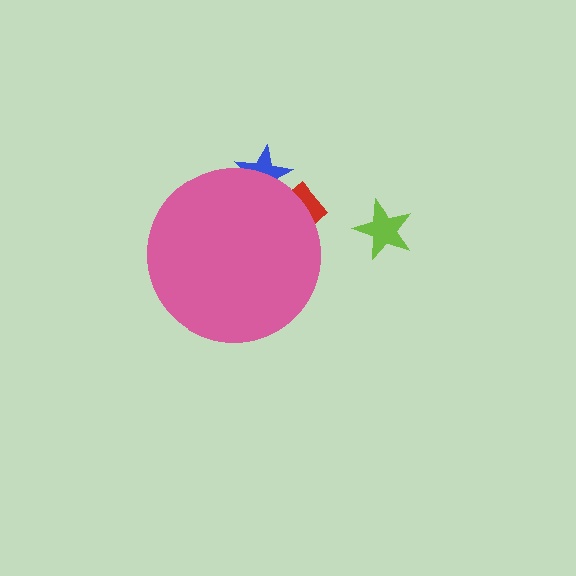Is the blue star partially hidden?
Yes, the blue star is partially hidden behind the pink circle.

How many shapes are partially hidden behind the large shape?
2 shapes are partially hidden.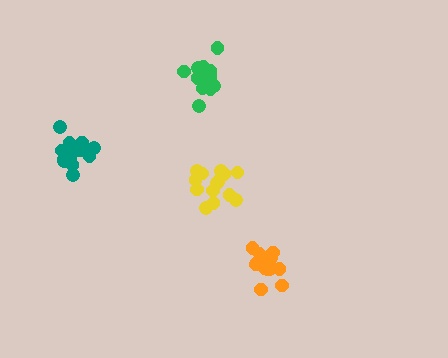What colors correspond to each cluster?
The clusters are colored: green, yellow, orange, teal.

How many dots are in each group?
Group 1: 15 dots, Group 2: 15 dots, Group 3: 15 dots, Group 4: 17 dots (62 total).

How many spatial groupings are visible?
There are 4 spatial groupings.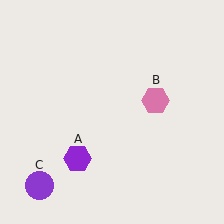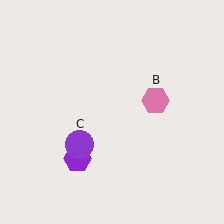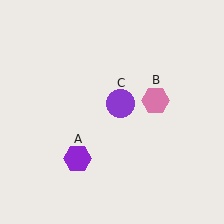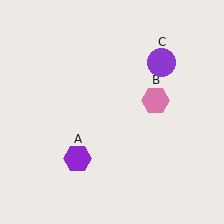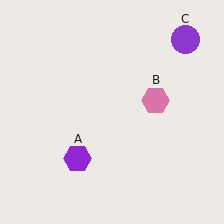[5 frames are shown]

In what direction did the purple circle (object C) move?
The purple circle (object C) moved up and to the right.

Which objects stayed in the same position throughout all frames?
Purple hexagon (object A) and pink hexagon (object B) remained stationary.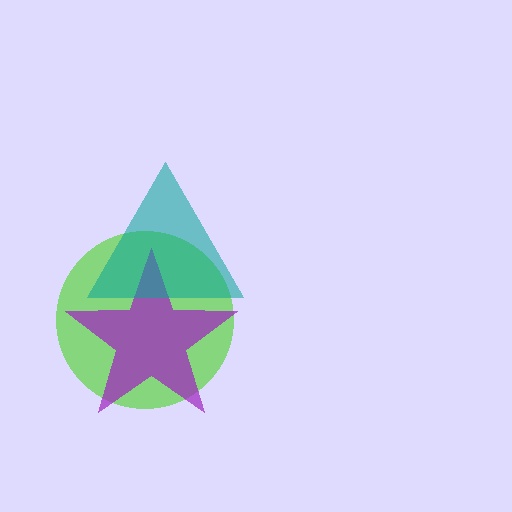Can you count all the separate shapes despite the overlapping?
Yes, there are 3 separate shapes.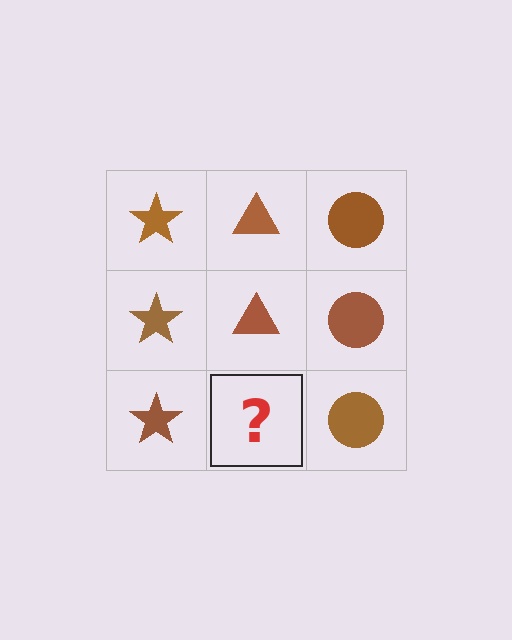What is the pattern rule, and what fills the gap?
The rule is that each column has a consistent shape. The gap should be filled with a brown triangle.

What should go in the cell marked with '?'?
The missing cell should contain a brown triangle.